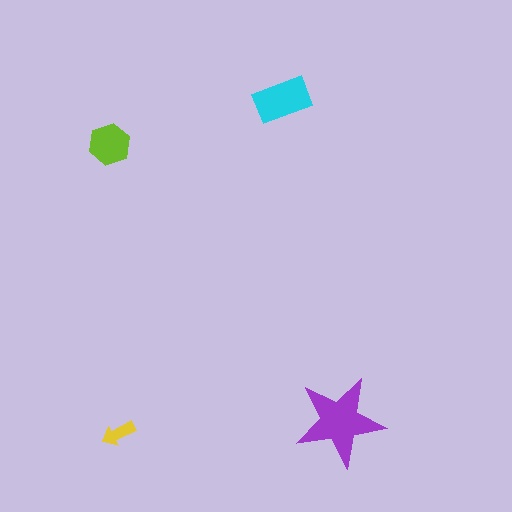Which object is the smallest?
The yellow arrow.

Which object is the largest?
The purple star.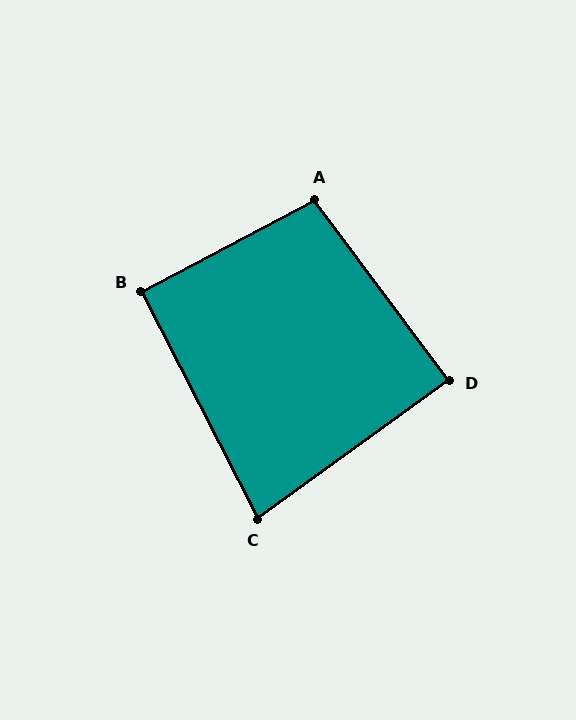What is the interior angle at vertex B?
Approximately 91 degrees (approximately right).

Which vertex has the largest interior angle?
A, at approximately 99 degrees.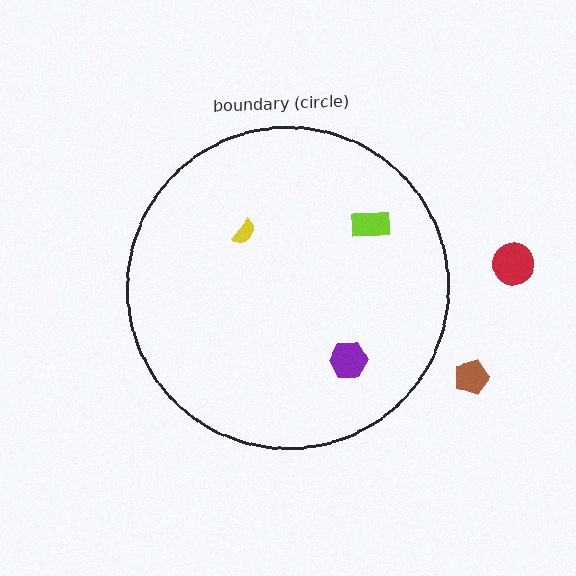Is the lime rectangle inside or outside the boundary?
Inside.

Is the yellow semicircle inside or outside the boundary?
Inside.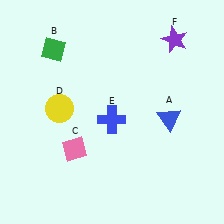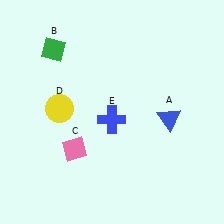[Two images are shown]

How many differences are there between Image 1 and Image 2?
There is 1 difference between the two images.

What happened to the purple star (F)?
The purple star (F) was removed in Image 2. It was in the top-right area of Image 1.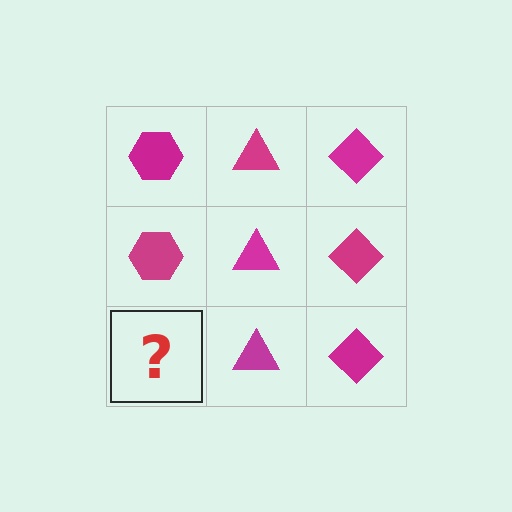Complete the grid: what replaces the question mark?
The question mark should be replaced with a magenta hexagon.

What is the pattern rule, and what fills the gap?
The rule is that each column has a consistent shape. The gap should be filled with a magenta hexagon.